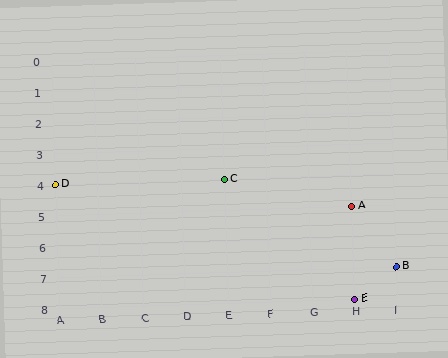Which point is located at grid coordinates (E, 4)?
Point C is at (E, 4).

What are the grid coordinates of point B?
Point B is at grid coordinates (I, 7).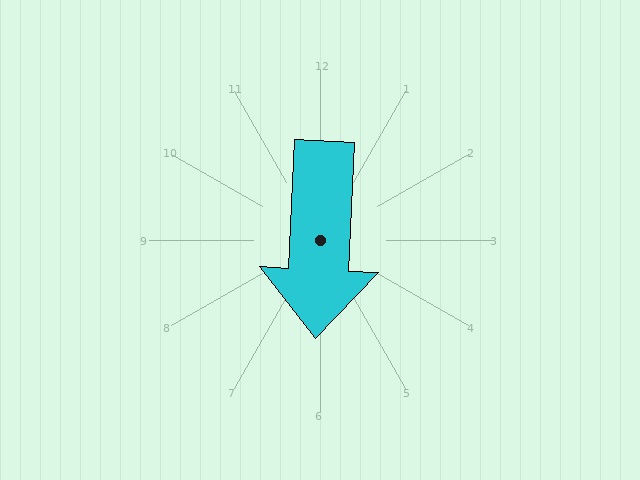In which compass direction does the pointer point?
South.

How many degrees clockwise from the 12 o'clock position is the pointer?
Approximately 183 degrees.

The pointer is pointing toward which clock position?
Roughly 6 o'clock.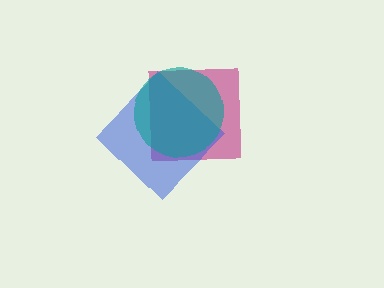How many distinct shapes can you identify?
There are 3 distinct shapes: a magenta square, a blue diamond, a teal circle.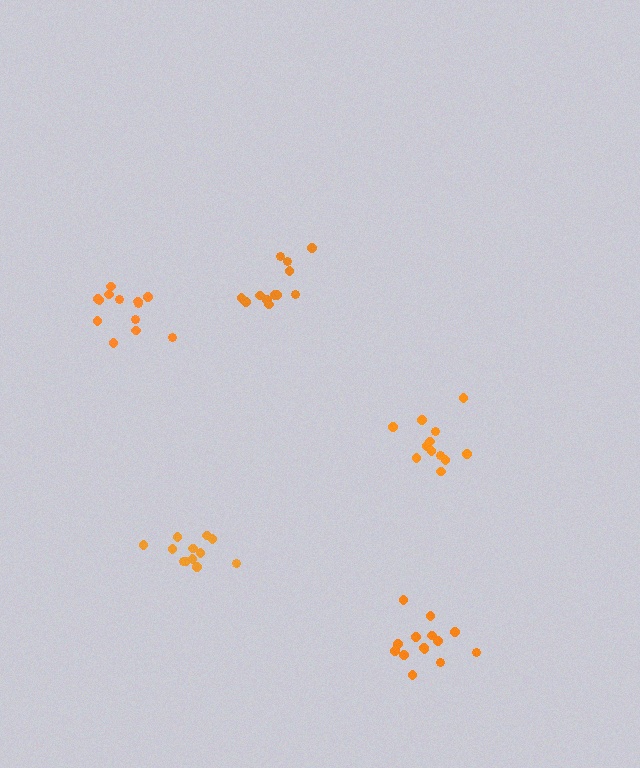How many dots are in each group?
Group 1: 12 dots, Group 2: 12 dots, Group 3: 13 dots, Group 4: 14 dots, Group 5: 12 dots (63 total).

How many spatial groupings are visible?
There are 5 spatial groupings.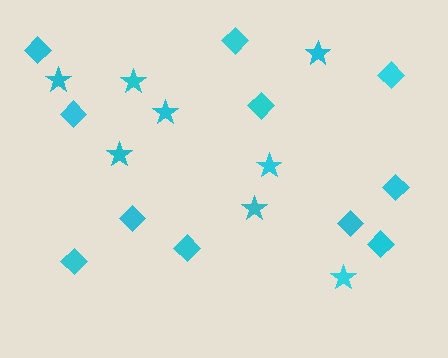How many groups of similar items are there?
There are 2 groups: one group of stars (8) and one group of diamonds (11).